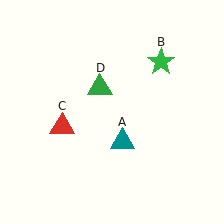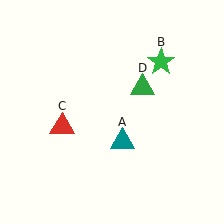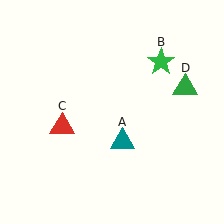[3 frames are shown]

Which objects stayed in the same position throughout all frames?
Teal triangle (object A) and green star (object B) and red triangle (object C) remained stationary.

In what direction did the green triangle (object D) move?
The green triangle (object D) moved right.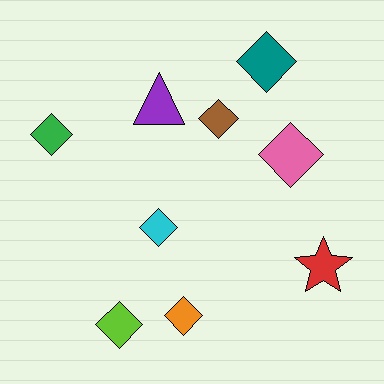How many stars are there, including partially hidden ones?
There is 1 star.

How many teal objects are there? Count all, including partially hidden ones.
There is 1 teal object.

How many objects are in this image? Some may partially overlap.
There are 9 objects.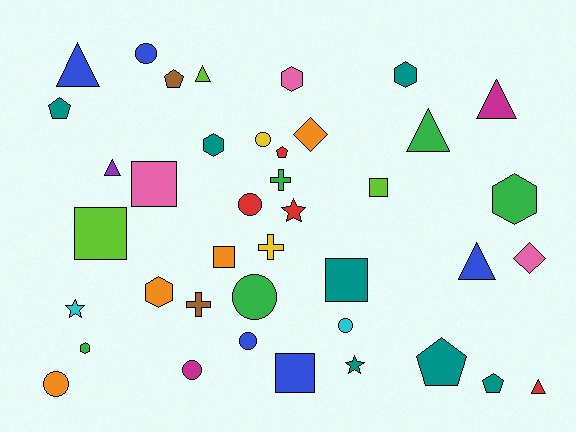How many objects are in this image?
There are 40 objects.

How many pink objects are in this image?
There are 3 pink objects.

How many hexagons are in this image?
There are 6 hexagons.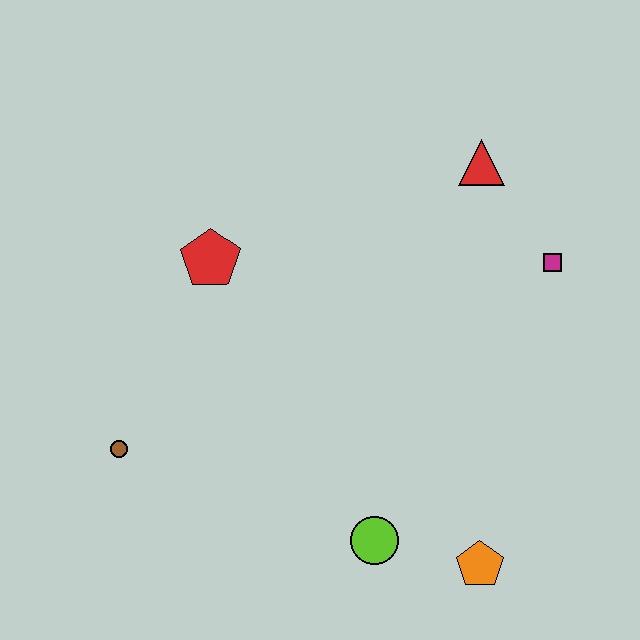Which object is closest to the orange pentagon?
The lime circle is closest to the orange pentagon.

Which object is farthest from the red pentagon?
The orange pentagon is farthest from the red pentagon.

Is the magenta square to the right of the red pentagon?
Yes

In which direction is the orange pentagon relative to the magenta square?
The orange pentagon is below the magenta square.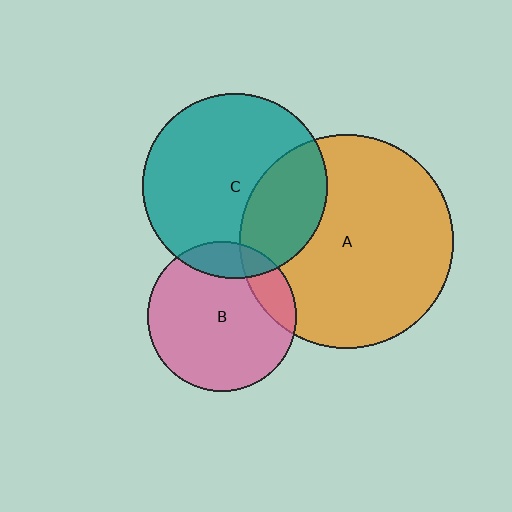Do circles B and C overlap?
Yes.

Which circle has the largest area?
Circle A (orange).